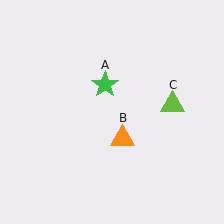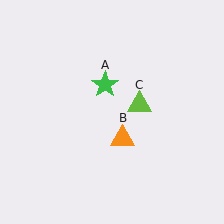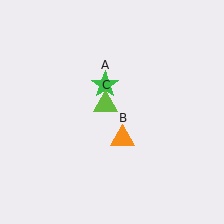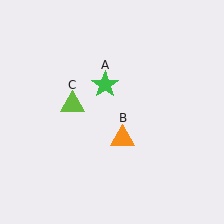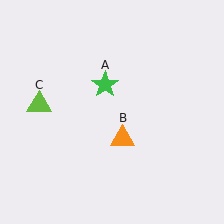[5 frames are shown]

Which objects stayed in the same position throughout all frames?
Green star (object A) and orange triangle (object B) remained stationary.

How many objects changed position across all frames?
1 object changed position: lime triangle (object C).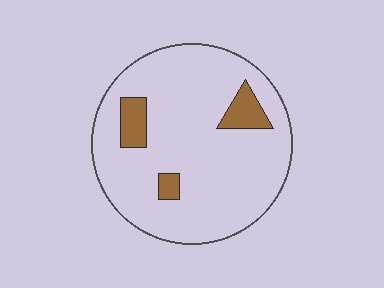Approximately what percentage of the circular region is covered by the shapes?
Approximately 10%.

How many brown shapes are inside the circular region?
3.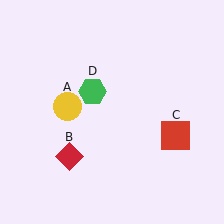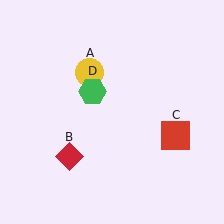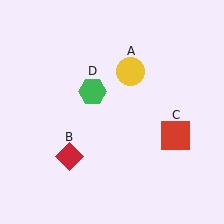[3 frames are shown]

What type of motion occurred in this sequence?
The yellow circle (object A) rotated clockwise around the center of the scene.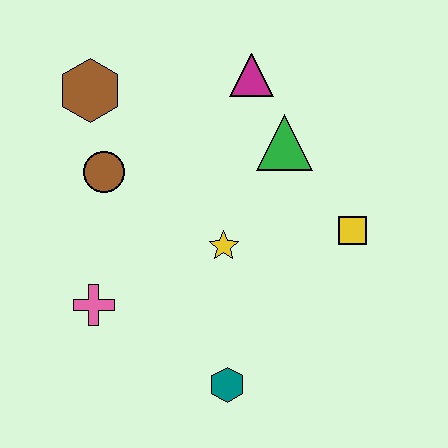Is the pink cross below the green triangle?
Yes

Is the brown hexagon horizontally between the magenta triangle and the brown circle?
No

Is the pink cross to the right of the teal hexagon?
No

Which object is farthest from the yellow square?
The brown hexagon is farthest from the yellow square.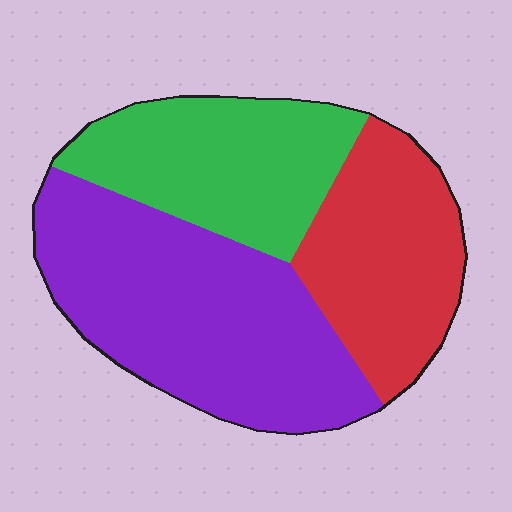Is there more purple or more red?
Purple.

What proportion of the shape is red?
Red takes up about one quarter (1/4) of the shape.